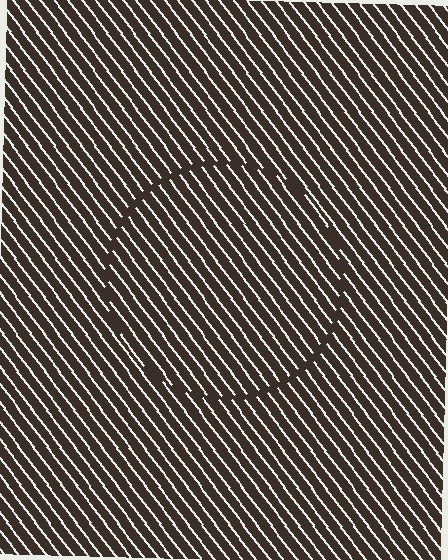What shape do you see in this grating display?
An illusory circle. The interior of the shape contains the same grating, shifted by half a period — the contour is defined by the phase discontinuity where line-ends from the inner and outer gratings abut.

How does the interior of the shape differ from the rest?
The interior of the shape contains the same grating, shifted by half a period — the contour is defined by the phase discontinuity where line-ends from the inner and outer gratings abut.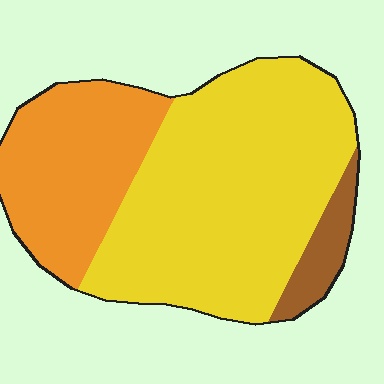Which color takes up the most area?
Yellow, at roughly 65%.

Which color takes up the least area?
Brown, at roughly 5%.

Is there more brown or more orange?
Orange.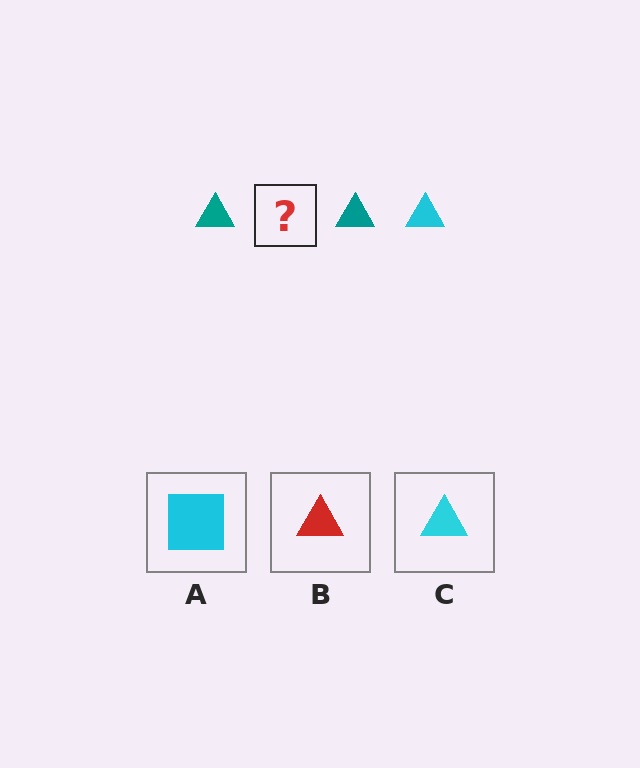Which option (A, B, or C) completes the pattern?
C.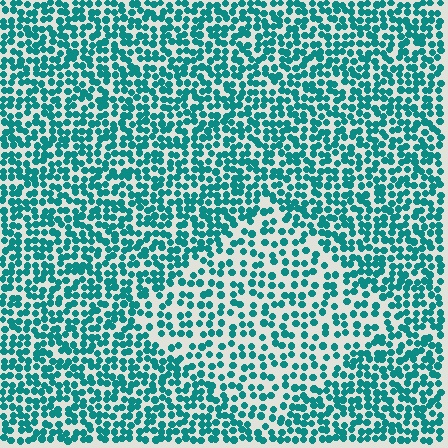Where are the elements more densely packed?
The elements are more densely packed outside the diamond boundary.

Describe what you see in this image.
The image contains small teal elements arranged at two different densities. A diamond-shaped region is visible where the elements are less densely packed than the surrounding area.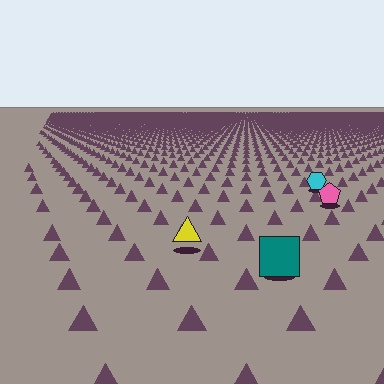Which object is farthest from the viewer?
The cyan hexagon is farthest from the viewer. It appears smaller and the ground texture around it is denser.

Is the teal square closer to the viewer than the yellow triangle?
Yes. The teal square is closer — you can tell from the texture gradient: the ground texture is coarser near it.